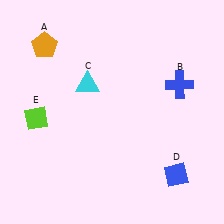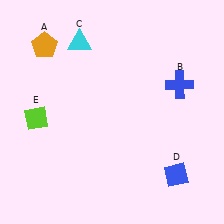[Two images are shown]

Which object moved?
The cyan triangle (C) moved up.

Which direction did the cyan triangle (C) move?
The cyan triangle (C) moved up.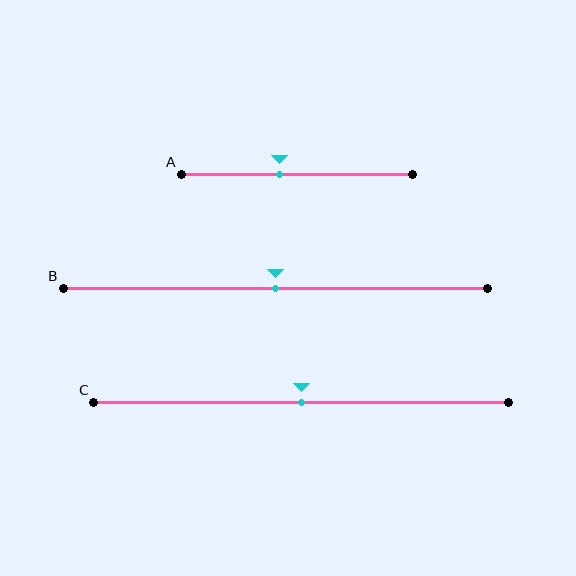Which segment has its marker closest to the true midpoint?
Segment B has its marker closest to the true midpoint.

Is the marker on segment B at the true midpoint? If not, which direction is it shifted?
Yes, the marker on segment B is at the true midpoint.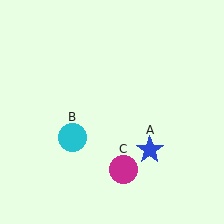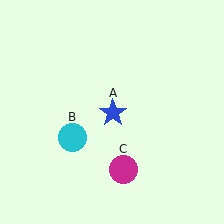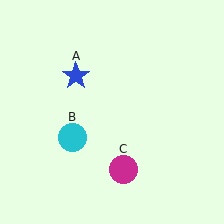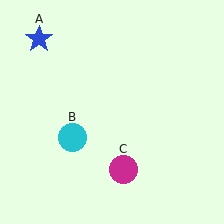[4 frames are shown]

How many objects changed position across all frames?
1 object changed position: blue star (object A).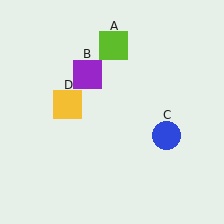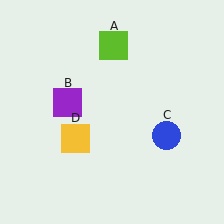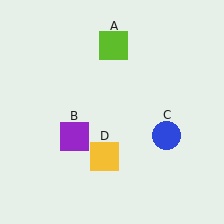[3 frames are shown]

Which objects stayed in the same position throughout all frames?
Lime square (object A) and blue circle (object C) remained stationary.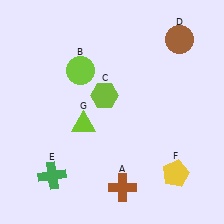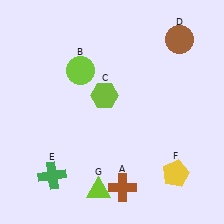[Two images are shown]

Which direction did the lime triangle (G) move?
The lime triangle (G) moved down.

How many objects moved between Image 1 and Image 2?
1 object moved between the two images.